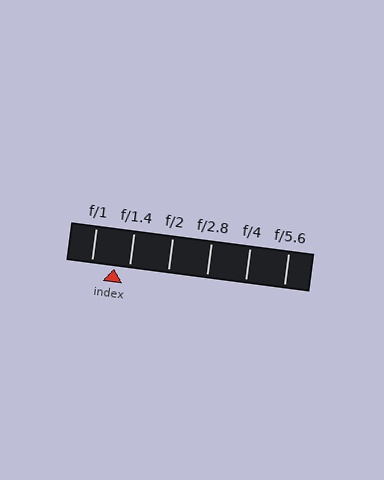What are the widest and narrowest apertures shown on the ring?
The widest aperture shown is f/1 and the narrowest is f/5.6.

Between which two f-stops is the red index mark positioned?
The index mark is between f/1 and f/1.4.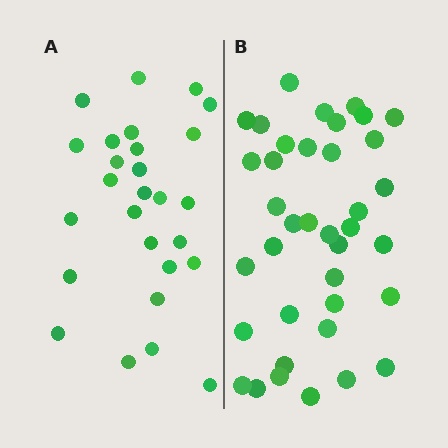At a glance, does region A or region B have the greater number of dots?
Region B (the right region) has more dots.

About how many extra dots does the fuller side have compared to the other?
Region B has roughly 12 or so more dots than region A.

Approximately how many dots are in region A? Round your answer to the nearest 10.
About 30 dots. (The exact count is 27, which rounds to 30.)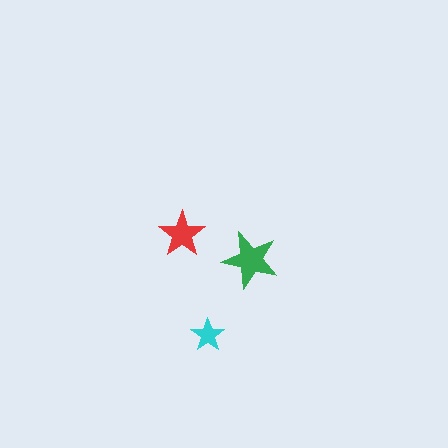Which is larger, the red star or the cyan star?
The red one.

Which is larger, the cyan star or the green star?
The green one.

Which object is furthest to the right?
The green star is rightmost.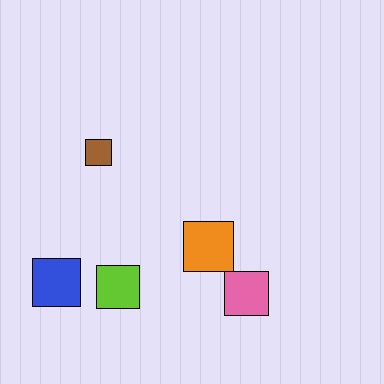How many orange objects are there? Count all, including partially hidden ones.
There is 1 orange object.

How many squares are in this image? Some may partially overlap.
There are 5 squares.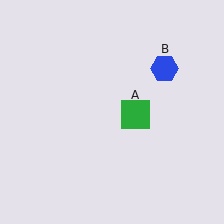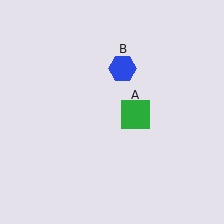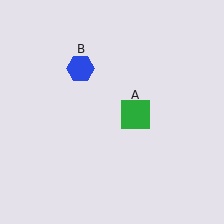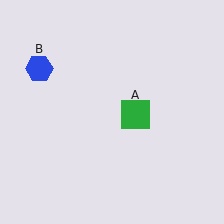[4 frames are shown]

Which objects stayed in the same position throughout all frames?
Green square (object A) remained stationary.